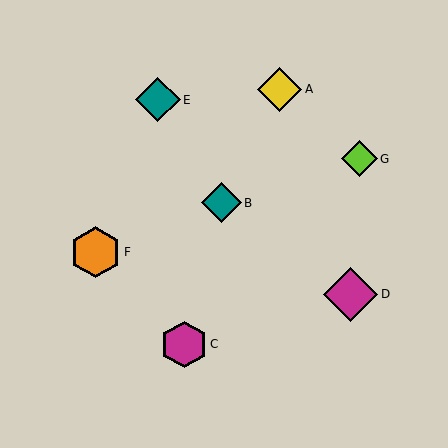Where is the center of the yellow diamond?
The center of the yellow diamond is at (280, 89).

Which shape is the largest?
The magenta diamond (labeled D) is the largest.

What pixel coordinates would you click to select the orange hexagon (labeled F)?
Click at (95, 252) to select the orange hexagon F.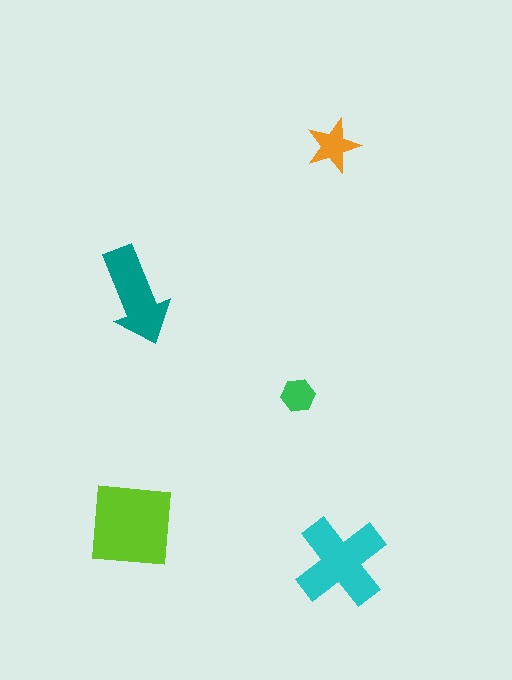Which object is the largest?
The lime square.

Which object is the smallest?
The green hexagon.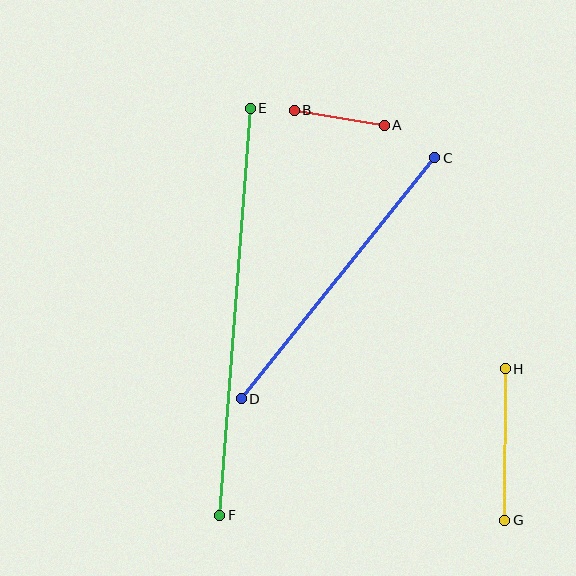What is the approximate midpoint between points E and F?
The midpoint is at approximately (235, 312) pixels.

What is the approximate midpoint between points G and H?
The midpoint is at approximately (505, 444) pixels.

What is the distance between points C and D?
The distance is approximately 309 pixels.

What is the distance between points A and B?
The distance is approximately 91 pixels.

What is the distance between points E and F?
The distance is approximately 408 pixels.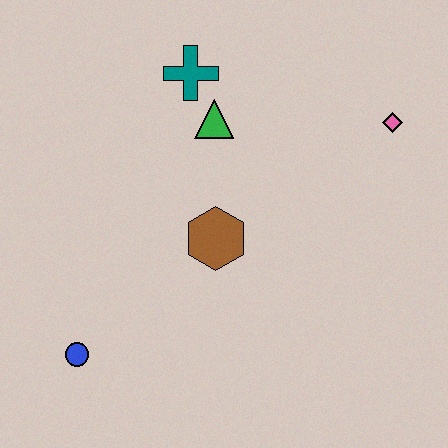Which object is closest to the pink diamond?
The green triangle is closest to the pink diamond.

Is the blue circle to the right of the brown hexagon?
No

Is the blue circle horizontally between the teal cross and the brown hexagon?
No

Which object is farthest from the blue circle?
The pink diamond is farthest from the blue circle.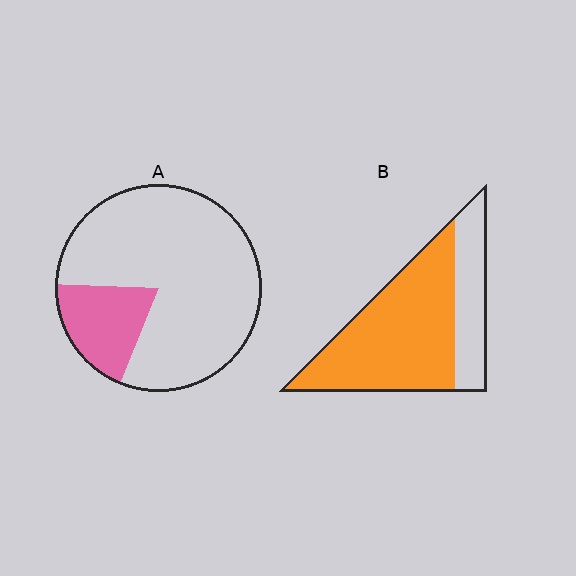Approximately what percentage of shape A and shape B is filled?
A is approximately 20% and B is approximately 70%.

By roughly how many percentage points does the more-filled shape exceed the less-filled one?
By roughly 50 percentage points (B over A).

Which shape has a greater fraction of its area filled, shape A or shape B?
Shape B.